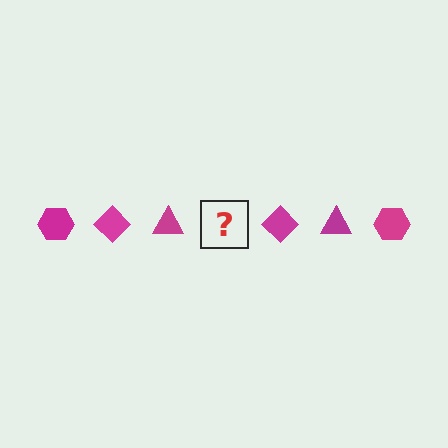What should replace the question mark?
The question mark should be replaced with a magenta hexagon.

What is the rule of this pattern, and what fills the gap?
The rule is that the pattern cycles through hexagon, diamond, triangle shapes in magenta. The gap should be filled with a magenta hexagon.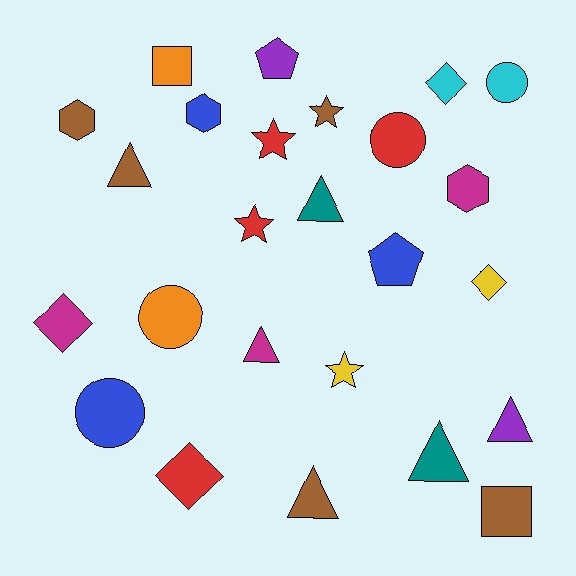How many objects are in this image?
There are 25 objects.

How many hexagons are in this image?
There are 3 hexagons.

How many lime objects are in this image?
There are no lime objects.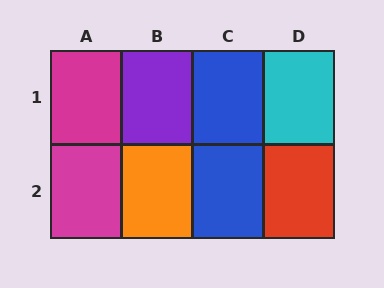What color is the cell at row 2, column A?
Magenta.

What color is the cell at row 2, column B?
Orange.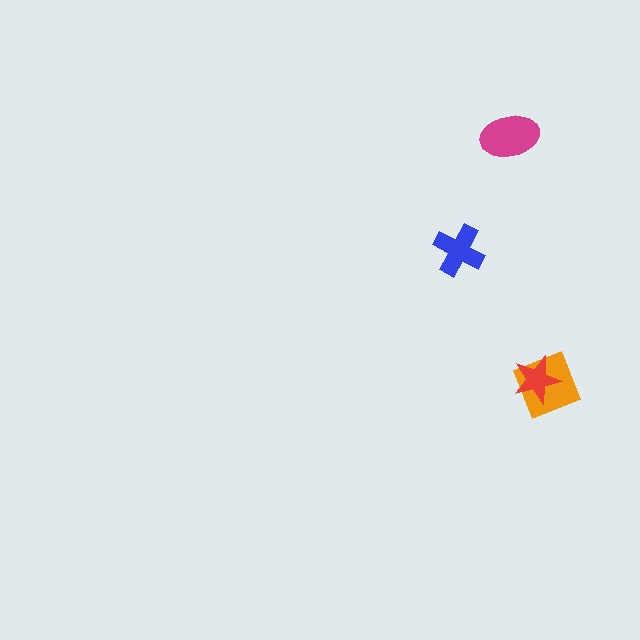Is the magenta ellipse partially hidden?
No, no other shape covers it.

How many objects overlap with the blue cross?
0 objects overlap with the blue cross.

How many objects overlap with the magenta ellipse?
0 objects overlap with the magenta ellipse.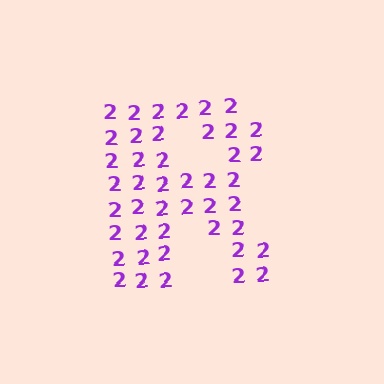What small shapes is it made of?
It is made of small digit 2's.